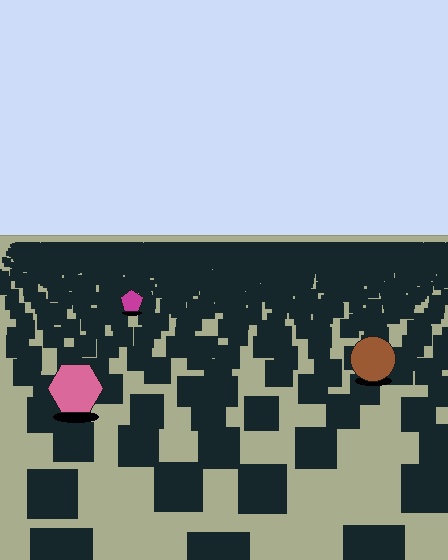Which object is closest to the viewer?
The pink hexagon is closest. The texture marks near it are larger and more spread out.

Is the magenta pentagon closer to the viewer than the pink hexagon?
No. The pink hexagon is closer — you can tell from the texture gradient: the ground texture is coarser near it.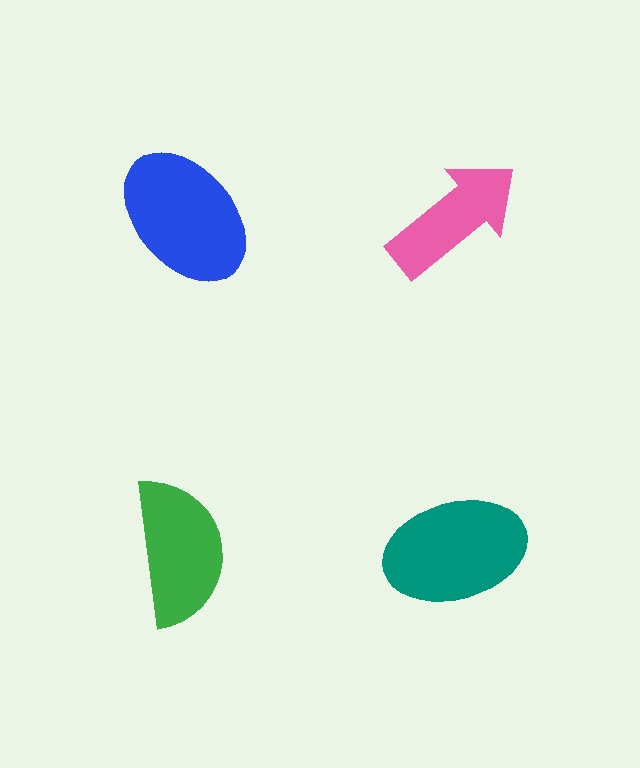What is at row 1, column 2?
A pink arrow.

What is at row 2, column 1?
A green semicircle.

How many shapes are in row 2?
2 shapes.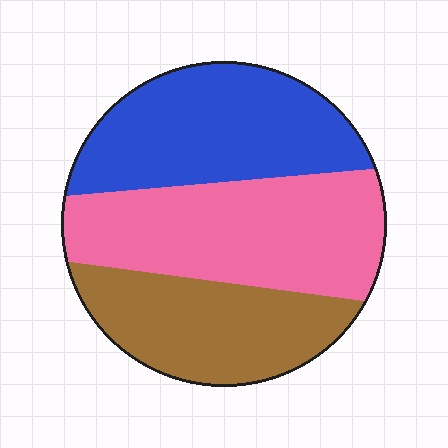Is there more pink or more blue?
Pink.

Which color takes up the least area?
Brown, at roughly 30%.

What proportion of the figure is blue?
Blue covers 34% of the figure.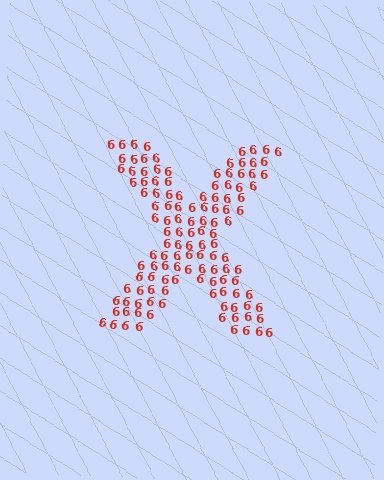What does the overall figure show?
The overall figure shows the letter X.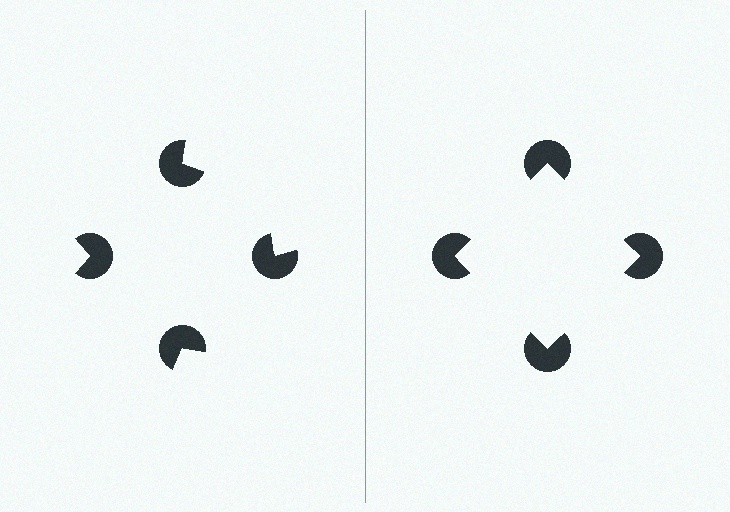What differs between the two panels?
The pac-man discs are positioned identically on both sides; only the wedge orientations differ. On the right they align to a square; on the left they are misaligned.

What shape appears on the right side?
An illusory square.